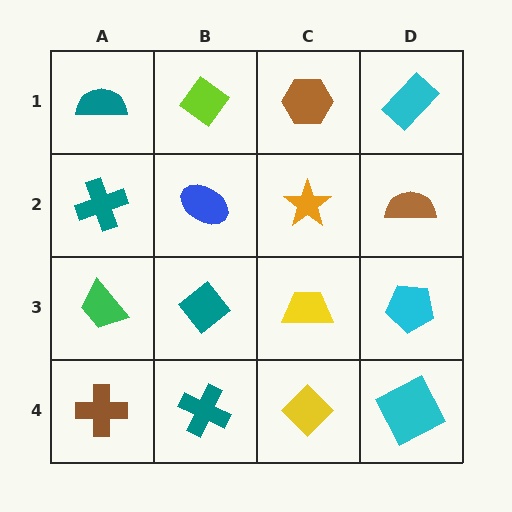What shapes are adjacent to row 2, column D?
A cyan rectangle (row 1, column D), a cyan pentagon (row 3, column D), an orange star (row 2, column C).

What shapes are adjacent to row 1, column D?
A brown semicircle (row 2, column D), a brown hexagon (row 1, column C).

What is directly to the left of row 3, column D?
A yellow trapezoid.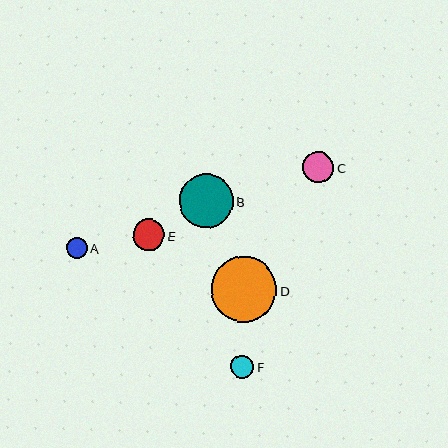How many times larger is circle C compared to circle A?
Circle C is approximately 1.5 times the size of circle A.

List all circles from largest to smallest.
From largest to smallest: D, B, C, E, F, A.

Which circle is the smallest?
Circle A is the smallest with a size of approximately 21 pixels.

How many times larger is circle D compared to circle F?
Circle D is approximately 2.8 times the size of circle F.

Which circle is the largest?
Circle D is the largest with a size of approximately 65 pixels.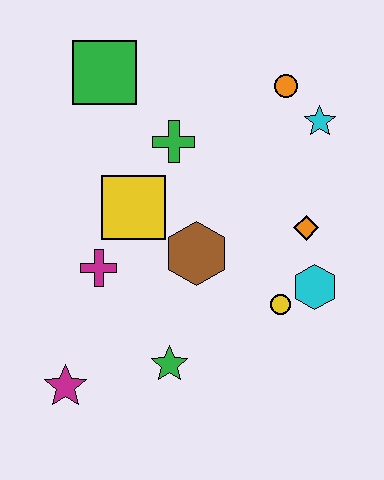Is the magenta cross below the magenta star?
No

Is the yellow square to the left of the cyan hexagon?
Yes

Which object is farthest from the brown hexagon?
The green square is farthest from the brown hexagon.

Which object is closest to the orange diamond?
The cyan hexagon is closest to the orange diamond.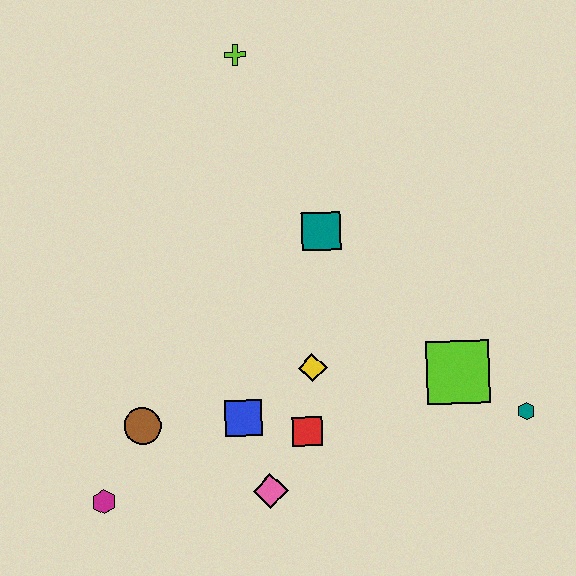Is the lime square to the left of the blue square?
No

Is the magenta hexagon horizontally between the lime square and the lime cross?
No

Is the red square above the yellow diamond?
No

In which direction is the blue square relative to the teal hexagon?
The blue square is to the left of the teal hexagon.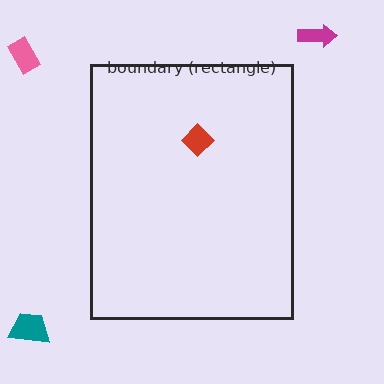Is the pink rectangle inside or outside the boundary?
Outside.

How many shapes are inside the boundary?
1 inside, 3 outside.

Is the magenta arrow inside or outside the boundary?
Outside.